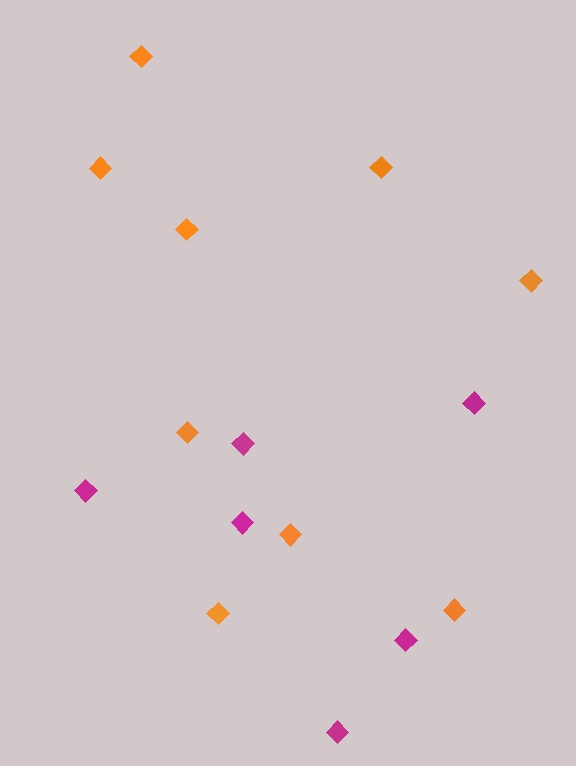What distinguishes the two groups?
There are 2 groups: one group of magenta diamonds (6) and one group of orange diamonds (9).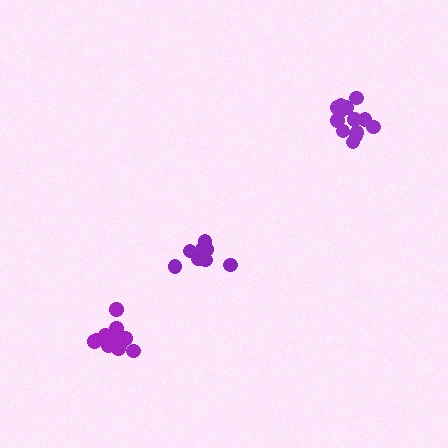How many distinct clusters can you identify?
There are 3 distinct clusters.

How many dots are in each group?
Group 1: 11 dots, Group 2: 13 dots, Group 3: 8 dots (32 total).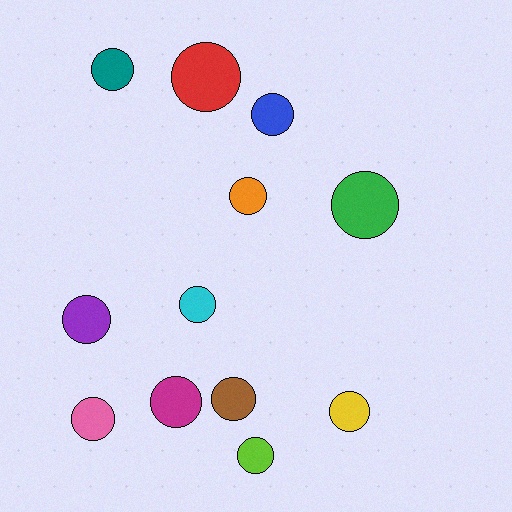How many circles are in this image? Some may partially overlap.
There are 12 circles.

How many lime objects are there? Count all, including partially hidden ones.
There is 1 lime object.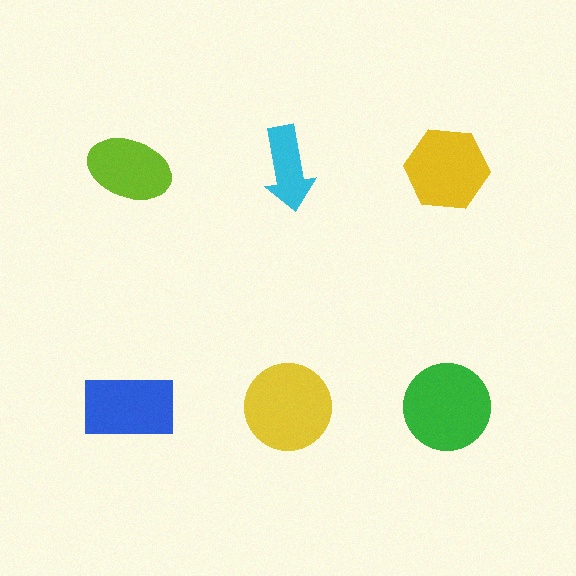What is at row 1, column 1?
A lime ellipse.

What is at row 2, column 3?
A green circle.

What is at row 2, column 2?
A yellow circle.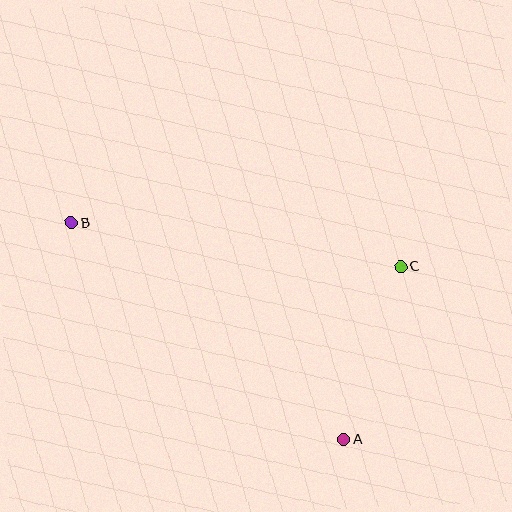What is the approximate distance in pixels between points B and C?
The distance between B and C is approximately 332 pixels.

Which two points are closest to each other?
Points A and C are closest to each other.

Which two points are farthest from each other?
Points A and B are farthest from each other.